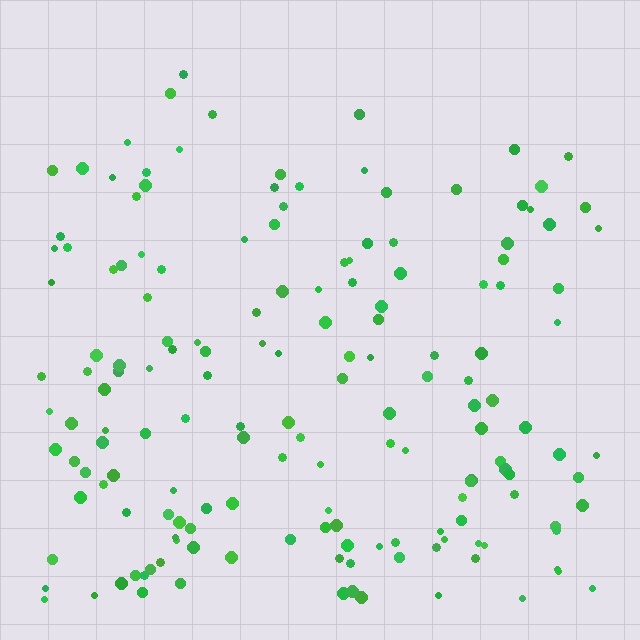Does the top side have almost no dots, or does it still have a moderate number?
Still a moderate number, just noticeably fewer than the bottom.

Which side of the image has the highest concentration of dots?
The bottom.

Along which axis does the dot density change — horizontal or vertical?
Vertical.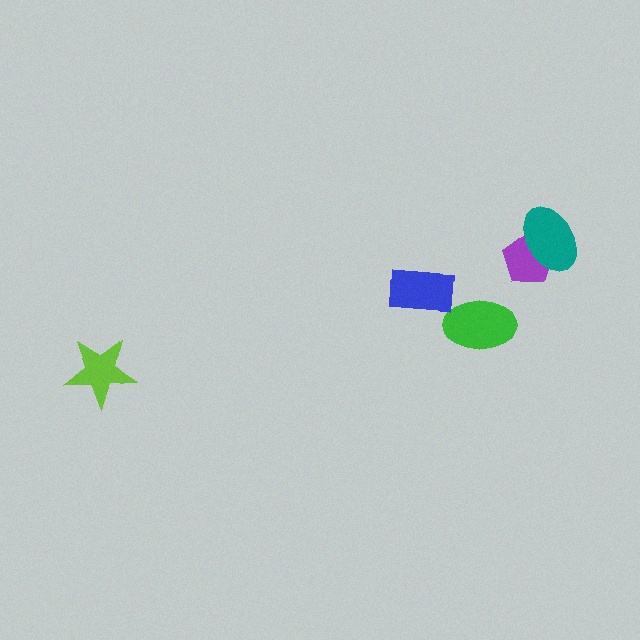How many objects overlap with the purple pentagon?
1 object overlaps with the purple pentagon.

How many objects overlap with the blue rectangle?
0 objects overlap with the blue rectangle.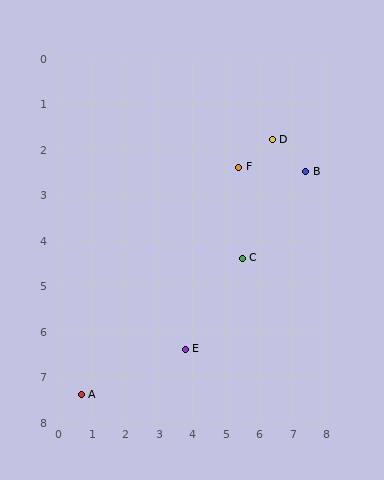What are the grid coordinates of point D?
Point D is at approximately (6.4, 1.8).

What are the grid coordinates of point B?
Point B is at approximately (7.4, 2.5).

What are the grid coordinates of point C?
Point C is at approximately (5.5, 4.4).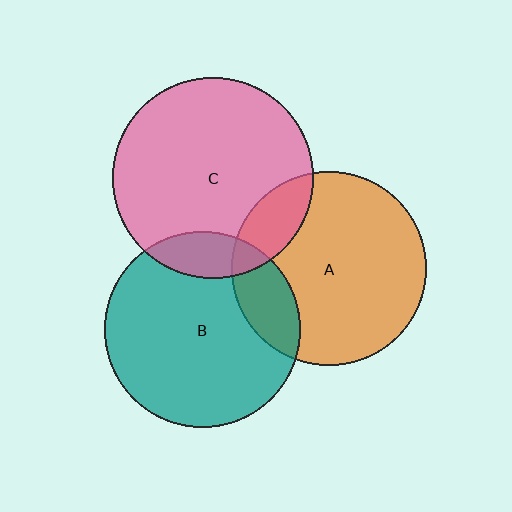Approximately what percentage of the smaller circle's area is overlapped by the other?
Approximately 15%.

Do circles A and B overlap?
Yes.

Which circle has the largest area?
Circle C (pink).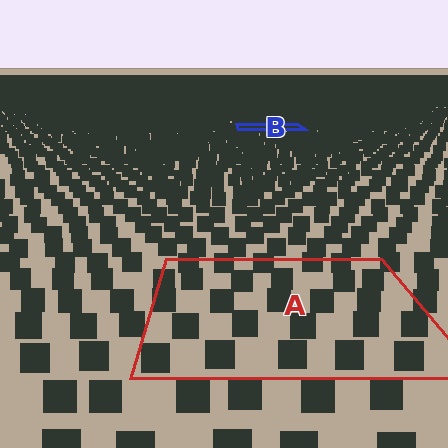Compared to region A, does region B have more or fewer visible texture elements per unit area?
Region B has more texture elements per unit area — they are packed more densely because it is farther away.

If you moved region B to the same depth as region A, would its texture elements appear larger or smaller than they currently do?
They would appear larger. At a closer depth, the same texture elements are projected at a bigger on-screen size.